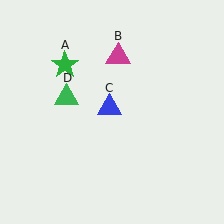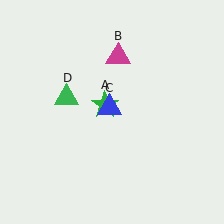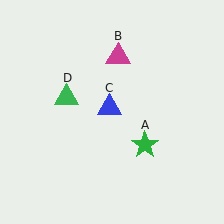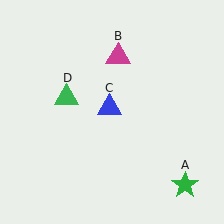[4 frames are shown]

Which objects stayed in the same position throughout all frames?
Magenta triangle (object B) and blue triangle (object C) and green triangle (object D) remained stationary.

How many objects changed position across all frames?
1 object changed position: green star (object A).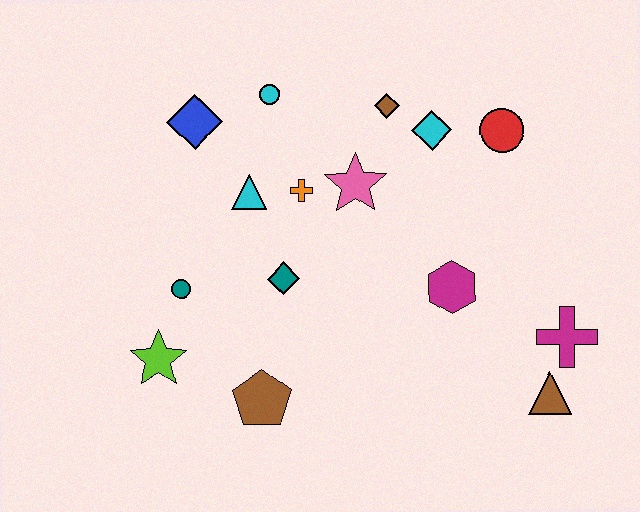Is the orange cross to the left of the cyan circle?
No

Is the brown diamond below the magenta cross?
No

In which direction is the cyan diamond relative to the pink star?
The cyan diamond is to the right of the pink star.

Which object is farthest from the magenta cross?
The blue diamond is farthest from the magenta cross.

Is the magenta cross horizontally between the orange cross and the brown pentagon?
No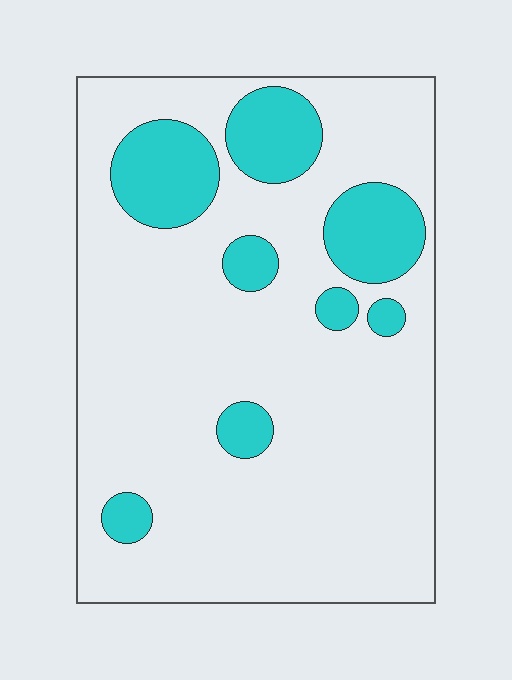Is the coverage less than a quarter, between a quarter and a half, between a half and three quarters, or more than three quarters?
Less than a quarter.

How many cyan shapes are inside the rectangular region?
8.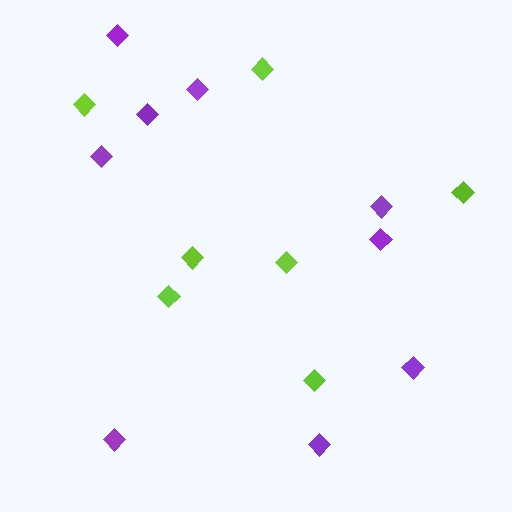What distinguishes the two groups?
There are 2 groups: one group of purple diamonds (9) and one group of lime diamonds (7).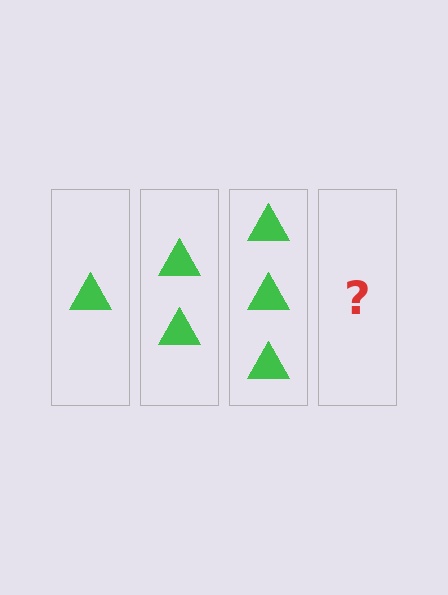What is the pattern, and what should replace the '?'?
The pattern is that each step adds one more triangle. The '?' should be 4 triangles.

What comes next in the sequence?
The next element should be 4 triangles.